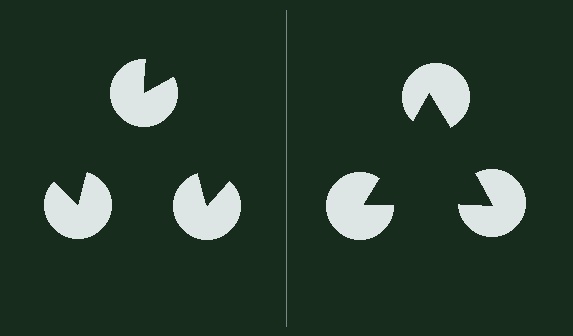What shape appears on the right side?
An illusory triangle.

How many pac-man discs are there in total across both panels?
6 — 3 on each side.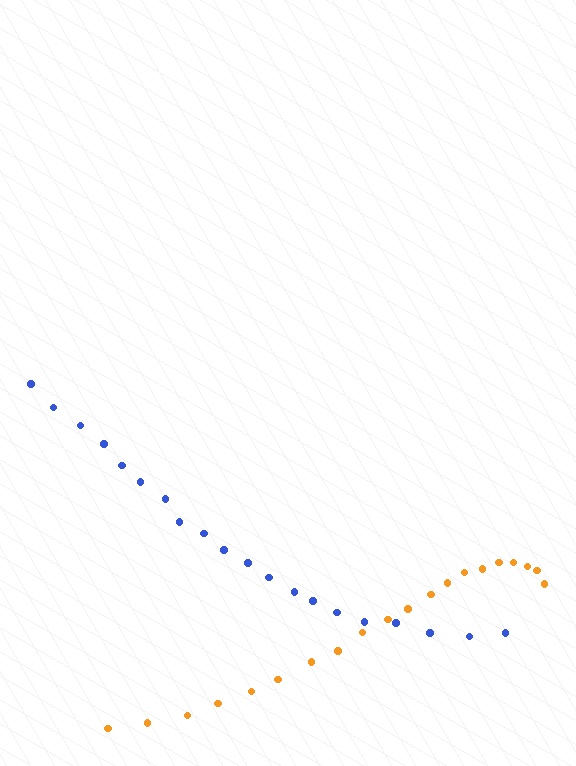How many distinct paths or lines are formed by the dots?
There are 2 distinct paths.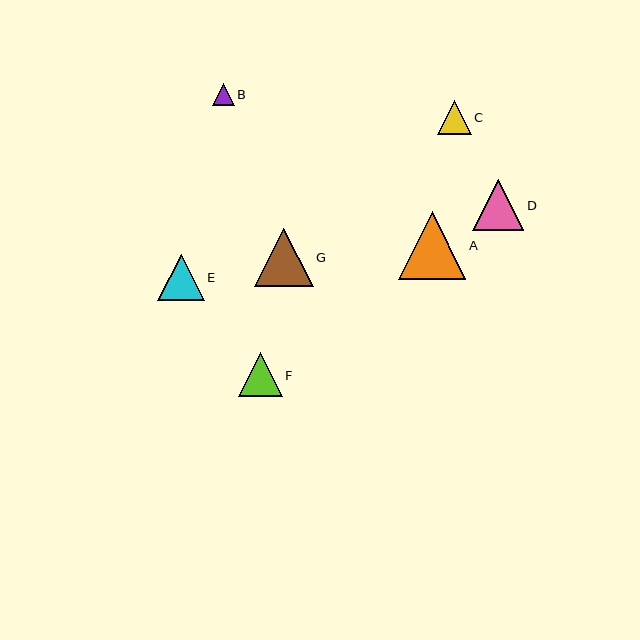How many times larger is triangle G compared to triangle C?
Triangle G is approximately 1.7 times the size of triangle C.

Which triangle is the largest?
Triangle A is the largest with a size of approximately 67 pixels.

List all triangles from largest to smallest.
From largest to smallest: A, G, D, E, F, C, B.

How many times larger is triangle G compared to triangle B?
Triangle G is approximately 2.6 times the size of triangle B.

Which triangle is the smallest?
Triangle B is the smallest with a size of approximately 22 pixels.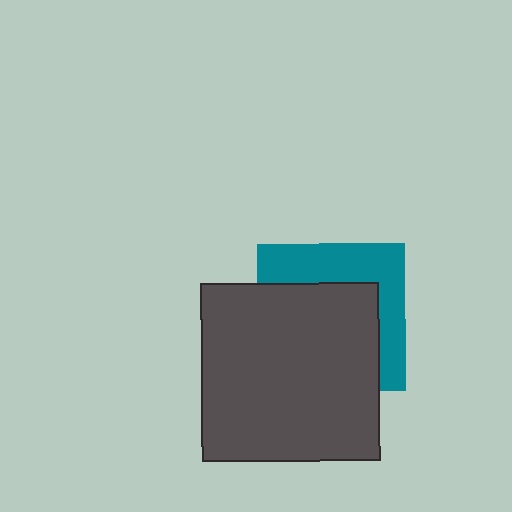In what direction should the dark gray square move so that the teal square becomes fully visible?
The dark gray square should move toward the lower-left. That is the shortest direction to clear the overlap and leave the teal square fully visible.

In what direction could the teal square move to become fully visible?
The teal square could move toward the upper-right. That would shift it out from behind the dark gray square entirely.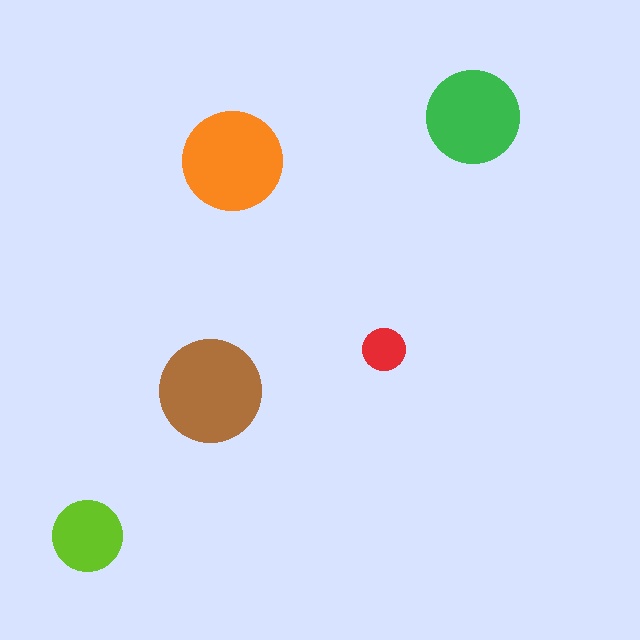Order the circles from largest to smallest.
the brown one, the orange one, the green one, the lime one, the red one.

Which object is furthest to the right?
The green circle is rightmost.